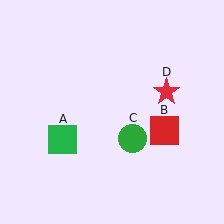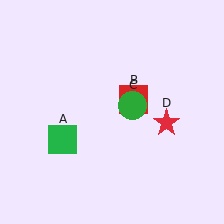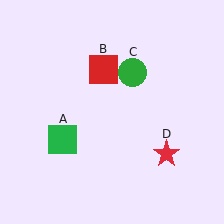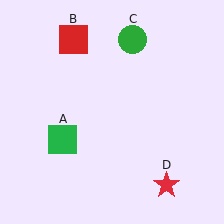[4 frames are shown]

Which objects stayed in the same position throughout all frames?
Green square (object A) remained stationary.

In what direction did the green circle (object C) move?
The green circle (object C) moved up.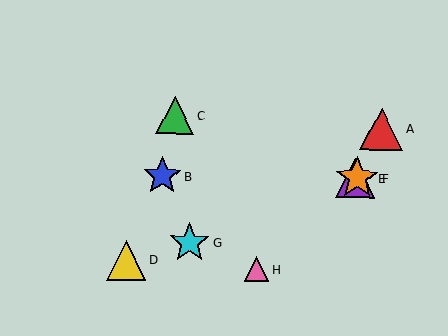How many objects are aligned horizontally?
3 objects (B, E, F) are aligned horizontally.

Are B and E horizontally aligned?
Yes, both are at y≈176.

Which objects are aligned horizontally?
Objects B, E, F are aligned horizontally.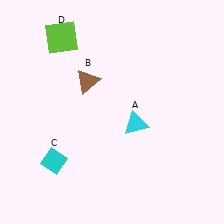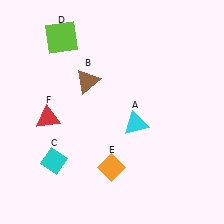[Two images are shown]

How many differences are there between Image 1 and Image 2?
There are 2 differences between the two images.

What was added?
An orange diamond (E), a red triangle (F) were added in Image 2.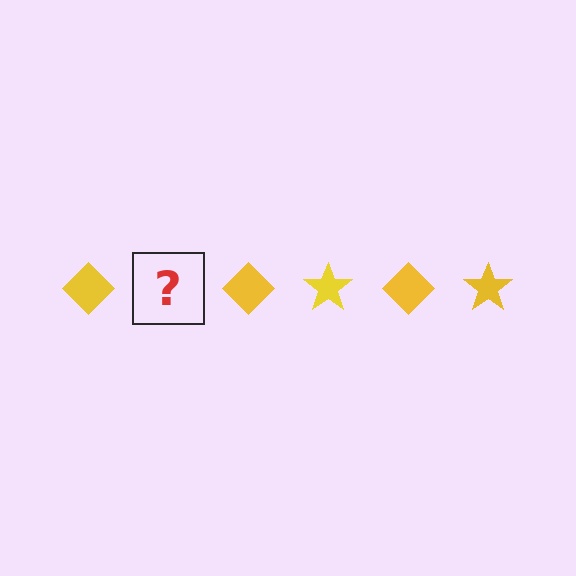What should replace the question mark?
The question mark should be replaced with a yellow star.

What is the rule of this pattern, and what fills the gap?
The rule is that the pattern cycles through diamond, star shapes in yellow. The gap should be filled with a yellow star.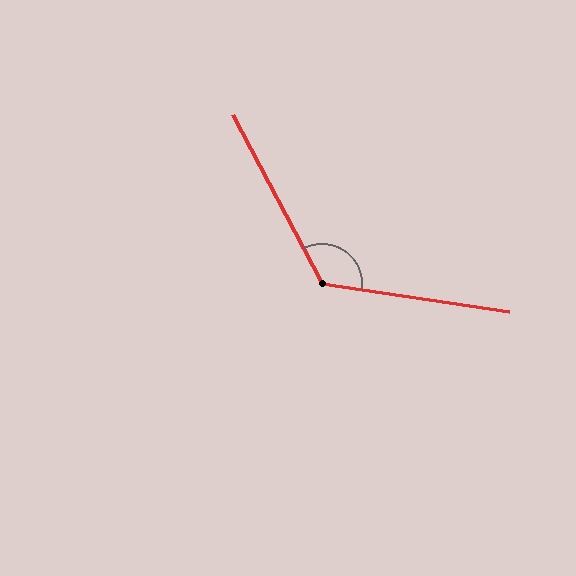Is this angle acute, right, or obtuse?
It is obtuse.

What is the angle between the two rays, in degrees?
Approximately 126 degrees.